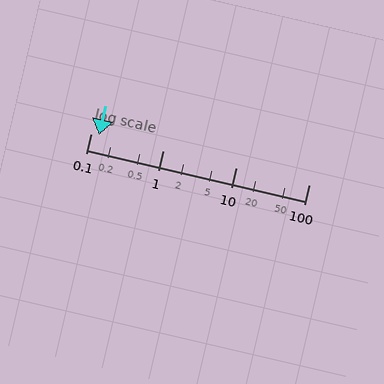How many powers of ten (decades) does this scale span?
The scale spans 3 decades, from 0.1 to 100.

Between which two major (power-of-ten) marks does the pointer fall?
The pointer is between 0.1 and 1.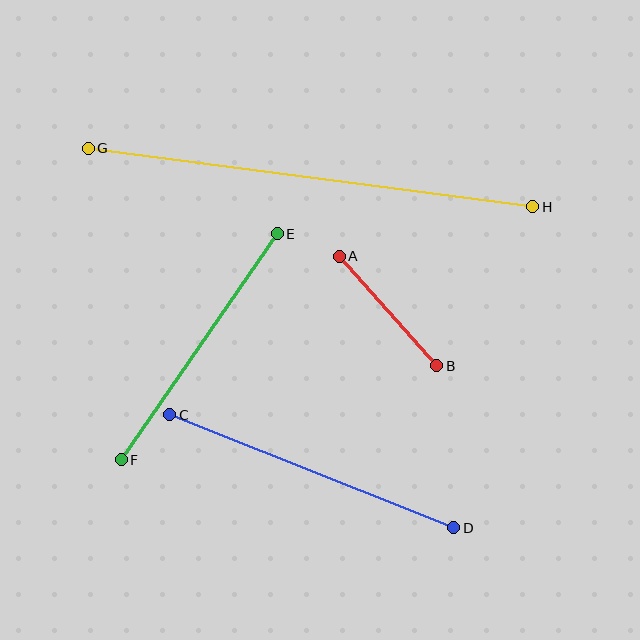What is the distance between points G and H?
The distance is approximately 448 pixels.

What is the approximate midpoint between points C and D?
The midpoint is at approximately (312, 471) pixels.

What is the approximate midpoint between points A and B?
The midpoint is at approximately (388, 311) pixels.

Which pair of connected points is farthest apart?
Points G and H are farthest apart.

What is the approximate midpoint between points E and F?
The midpoint is at approximately (199, 347) pixels.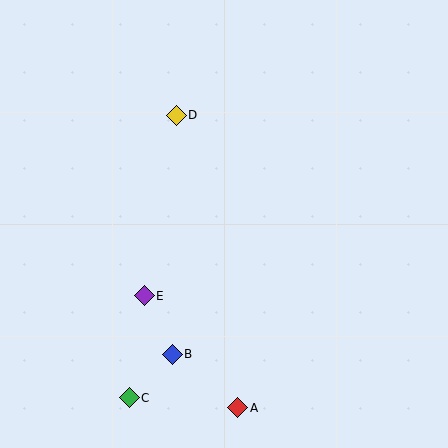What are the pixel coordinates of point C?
Point C is at (129, 398).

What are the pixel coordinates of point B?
Point B is at (172, 354).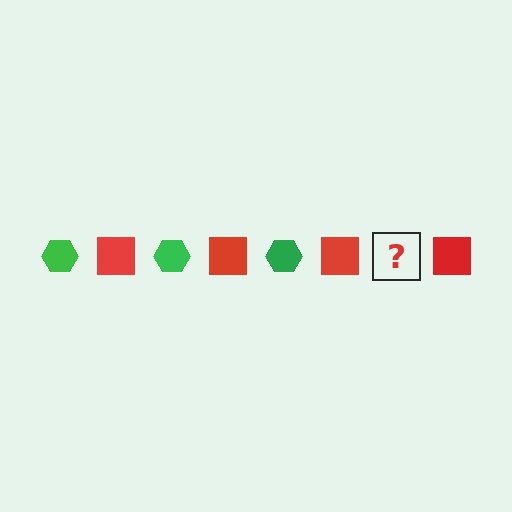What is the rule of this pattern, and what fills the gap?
The rule is that the pattern alternates between green hexagon and red square. The gap should be filled with a green hexagon.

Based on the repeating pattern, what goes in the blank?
The blank should be a green hexagon.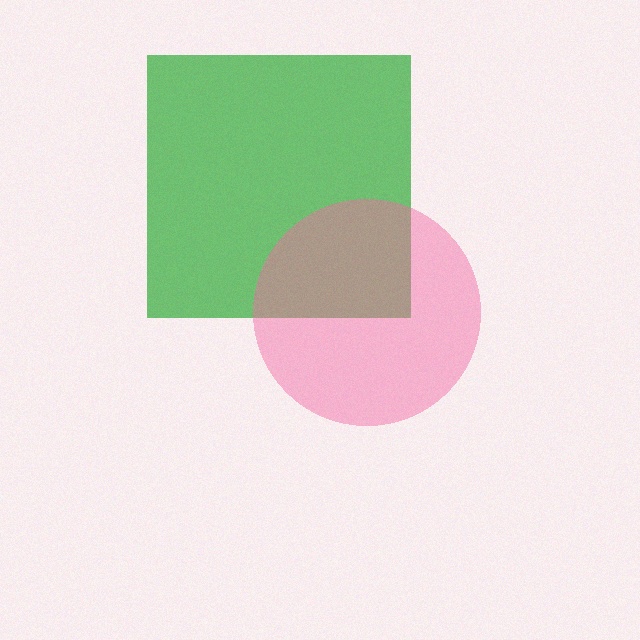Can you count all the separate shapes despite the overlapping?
Yes, there are 2 separate shapes.